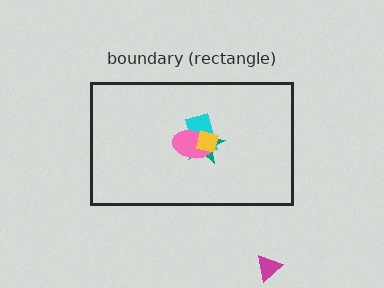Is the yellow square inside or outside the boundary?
Inside.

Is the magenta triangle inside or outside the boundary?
Outside.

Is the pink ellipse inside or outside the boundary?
Inside.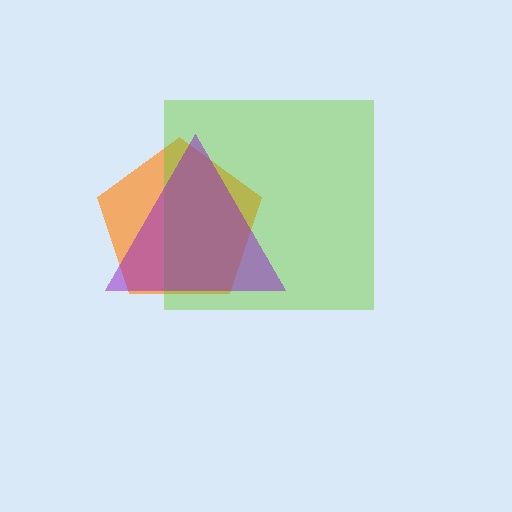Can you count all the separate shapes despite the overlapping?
Yes, there are 3 separate shapes.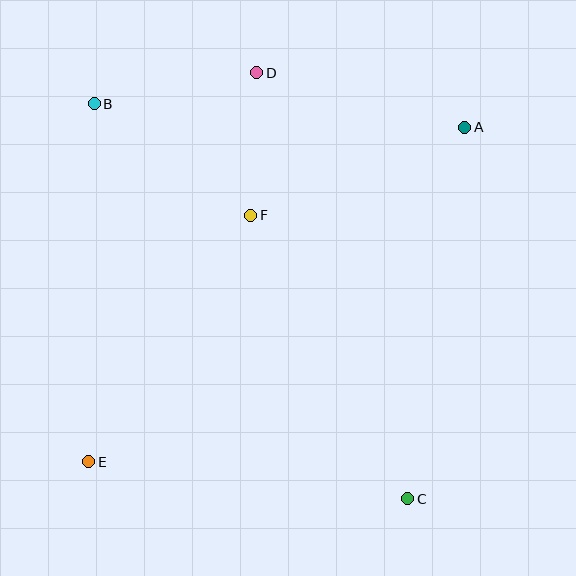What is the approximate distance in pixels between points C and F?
The distance between C and F is approximately 324 pixels.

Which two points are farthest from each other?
Points B and C are farthest from each other.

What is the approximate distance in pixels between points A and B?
The distance between A and B is approximately 371 pixels.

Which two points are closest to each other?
Points D and F are closest to each other.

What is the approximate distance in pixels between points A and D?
The distance between A and D is approximately 215 pixels.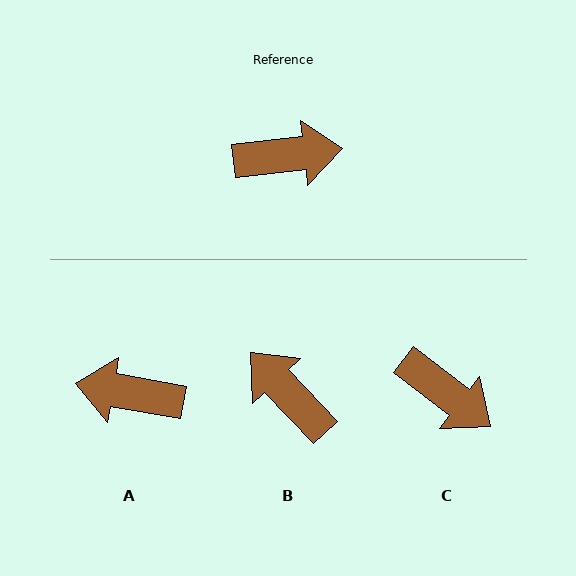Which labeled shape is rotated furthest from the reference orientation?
A, about 164 degrees away.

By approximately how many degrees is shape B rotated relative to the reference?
Approximately 127 degrees counter-clockwise.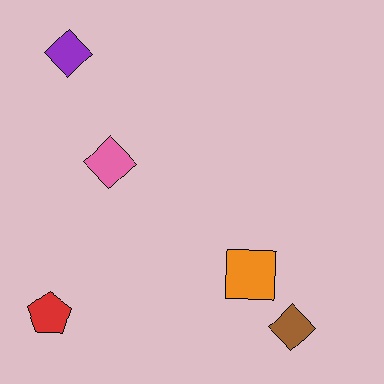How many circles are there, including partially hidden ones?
There are no circles.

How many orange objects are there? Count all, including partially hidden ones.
There is 1 orange object.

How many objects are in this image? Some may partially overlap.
There are 5 objects.